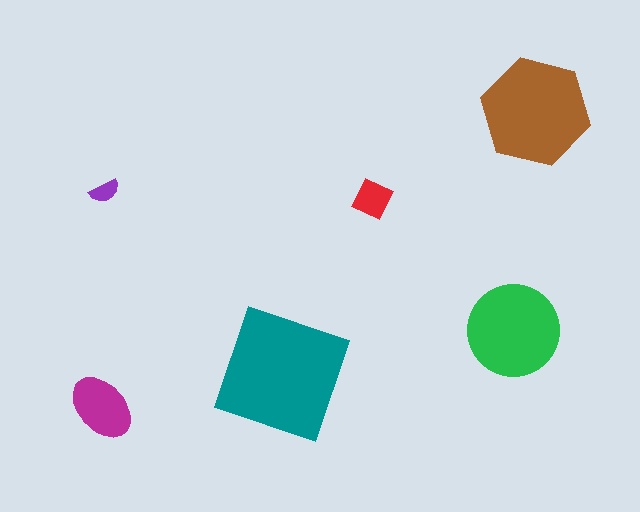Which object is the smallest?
The purple semicircle.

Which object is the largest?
The teal square.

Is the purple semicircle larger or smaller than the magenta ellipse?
Smaller.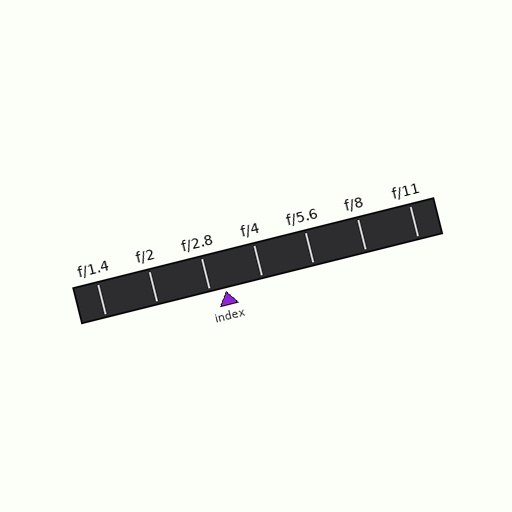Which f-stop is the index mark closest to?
The index mark is closest to f/2.8.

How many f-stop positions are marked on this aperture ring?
There are 7 f-stop positions marked.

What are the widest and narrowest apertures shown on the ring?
The widest aperture shown is f/1.4 and the narrowest is f/11.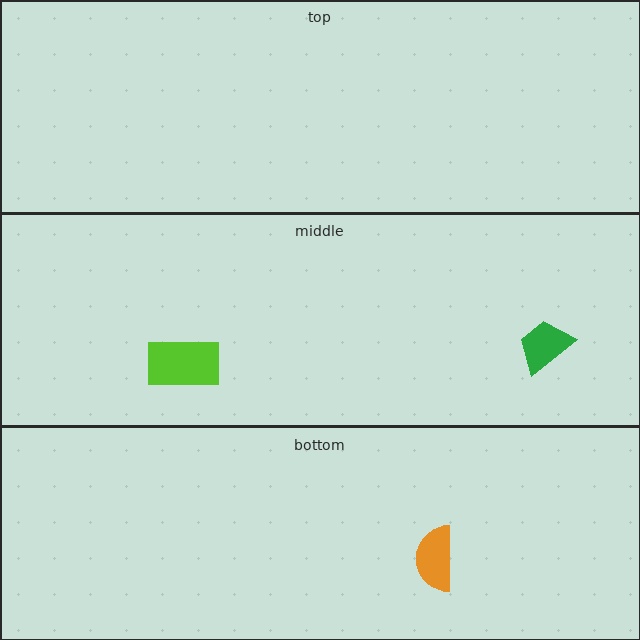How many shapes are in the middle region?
2.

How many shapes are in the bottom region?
1.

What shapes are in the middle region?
The green trapezoid, the lime rectangle.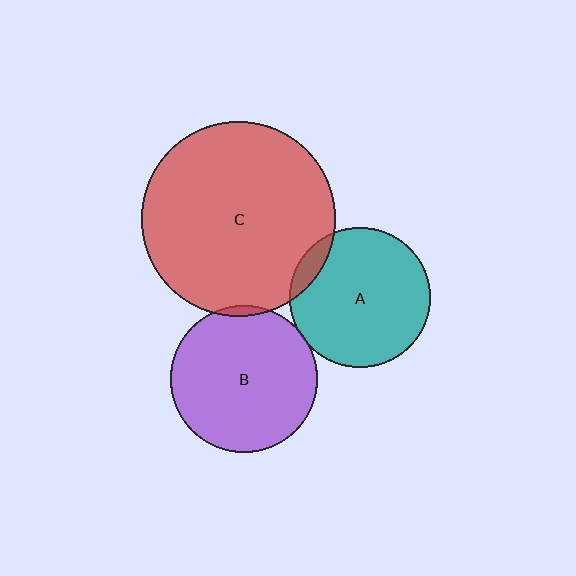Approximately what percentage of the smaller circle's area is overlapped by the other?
Approximately 10%.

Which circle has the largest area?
Circle C (red).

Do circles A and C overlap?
Yes.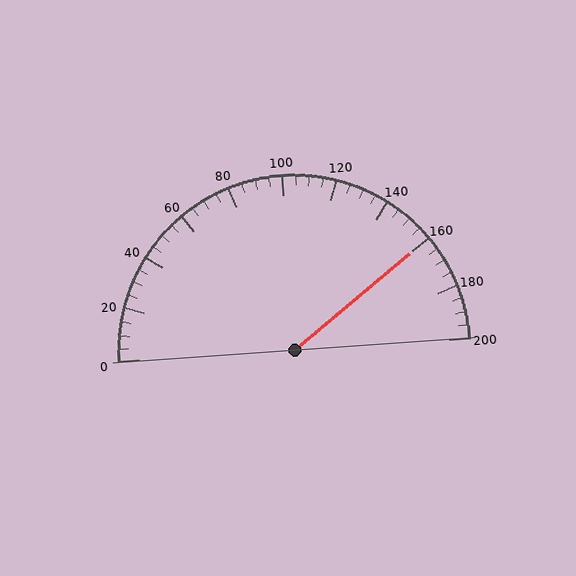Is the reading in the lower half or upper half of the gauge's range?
The reading is in the upper half of the range (0 to 200).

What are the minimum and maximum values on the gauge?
The gauge ranges from 0 to 200.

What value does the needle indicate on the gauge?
The needle indicates approximately 160.